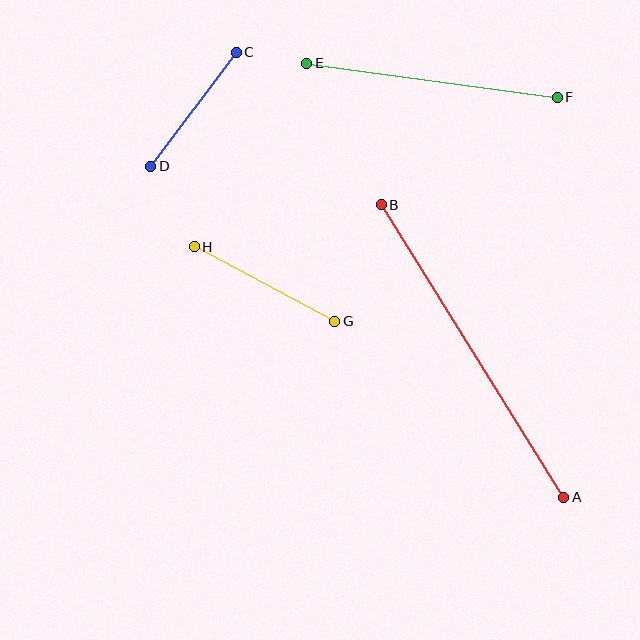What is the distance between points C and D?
The distance is approximately 142 pixels.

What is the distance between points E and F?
The distance is approximately 253 pixels.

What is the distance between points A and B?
The distance is approximately 345 pixels.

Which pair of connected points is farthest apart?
Points A and B are farthest apart.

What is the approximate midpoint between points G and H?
The midpoint is at approximately (264, 284) pixels.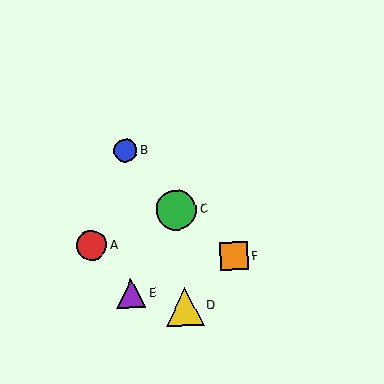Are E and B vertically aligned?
Yes, both are at x≈131.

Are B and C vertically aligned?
No, B is at x≈126 and C is at x≈176.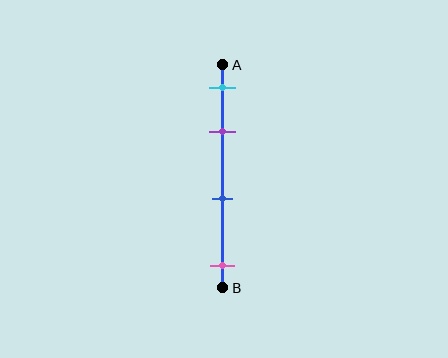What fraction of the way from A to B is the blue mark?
The blue mark is approximately 60% (0.6) of the way from A to B.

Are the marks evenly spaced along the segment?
No, the marks are not evenly spaced.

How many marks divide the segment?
There are 4 marks dividing the segment.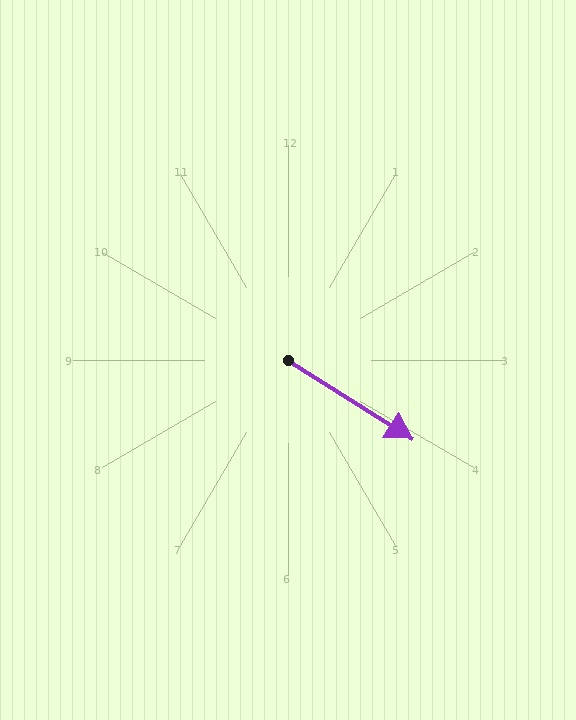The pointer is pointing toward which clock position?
Roughly 4 o'clock.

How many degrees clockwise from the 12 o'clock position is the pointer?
Approximately 122 degrees.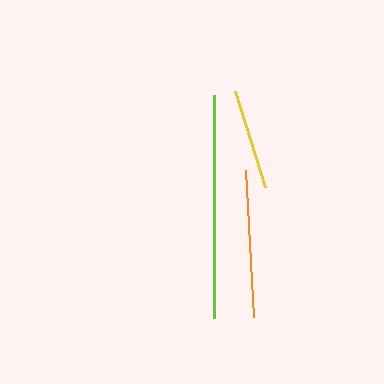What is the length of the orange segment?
The orange segment is approximately 147 pixels long.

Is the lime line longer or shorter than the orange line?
The lime line is longer than the orange line.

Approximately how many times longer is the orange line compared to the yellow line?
The orange line is approximately 1.5 times the length of the yellow line.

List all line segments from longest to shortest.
From longest to shortest: lime, orange, yellow.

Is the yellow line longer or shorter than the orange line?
The orange line is longer than the yellow line.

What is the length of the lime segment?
The lime segment is approximately 223 pixels long.